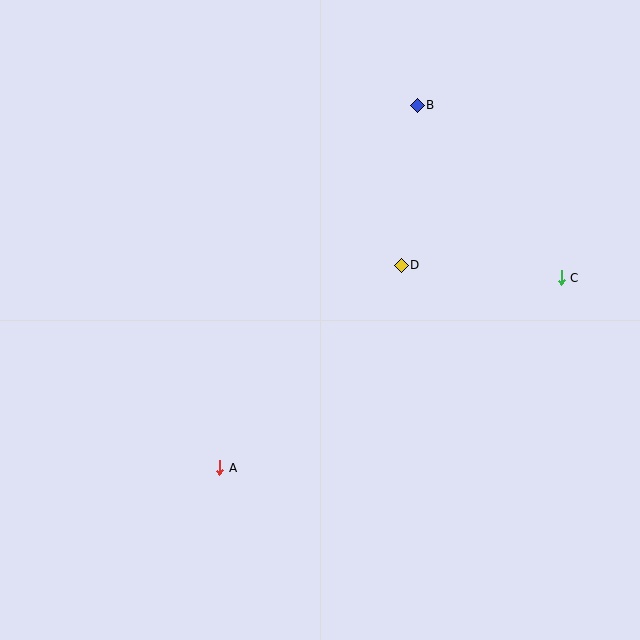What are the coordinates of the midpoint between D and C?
The midpoint between D and C is at (481, 272).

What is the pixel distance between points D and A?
The distance between D and A is 272 pixels.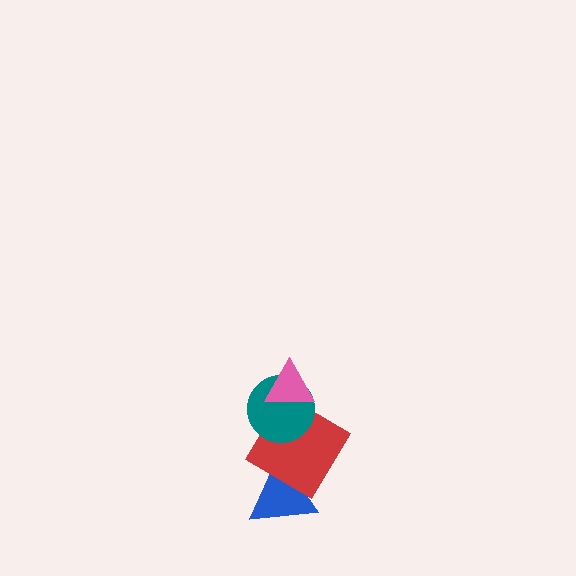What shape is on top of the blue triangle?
The red diamond is on top of the blue triangle.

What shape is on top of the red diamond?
The teal circle is on top of the red diamond.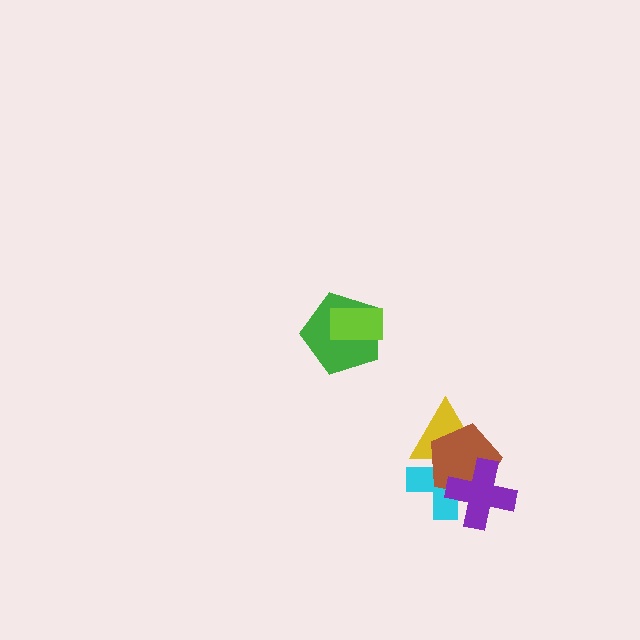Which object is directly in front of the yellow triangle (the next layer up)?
The cyan cross is directly in front of the yellow triangle.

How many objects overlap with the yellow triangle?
3 objects overlap with the yellow triangle.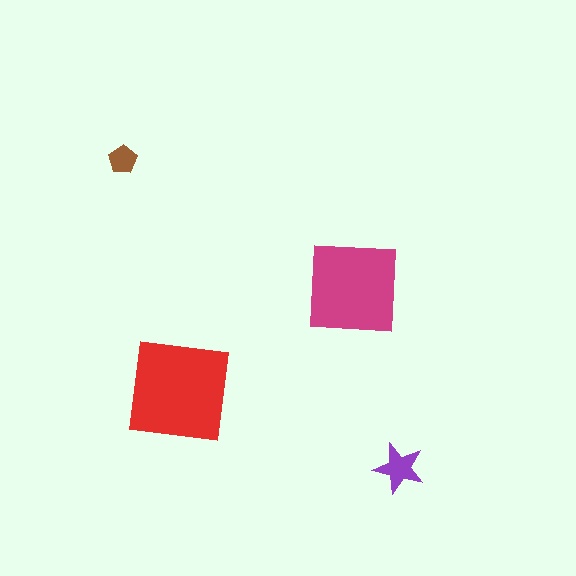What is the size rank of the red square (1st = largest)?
1st.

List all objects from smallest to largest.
The brown pentagon, the purple star, the magenta square, the red square.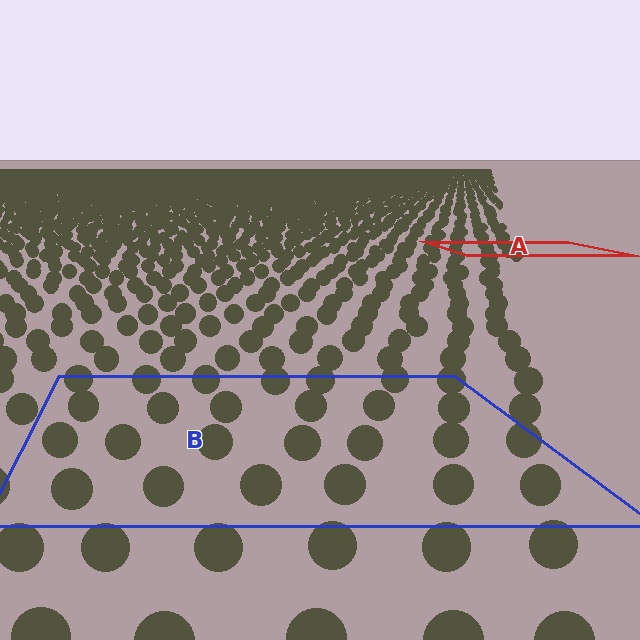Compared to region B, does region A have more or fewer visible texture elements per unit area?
Region A has more texture elements per unit area — they are packed more densely because it is farther away.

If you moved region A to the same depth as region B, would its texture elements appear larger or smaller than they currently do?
They would appear larger. At a closer depth, the same texture elements are projected at a bigger on-screen size.